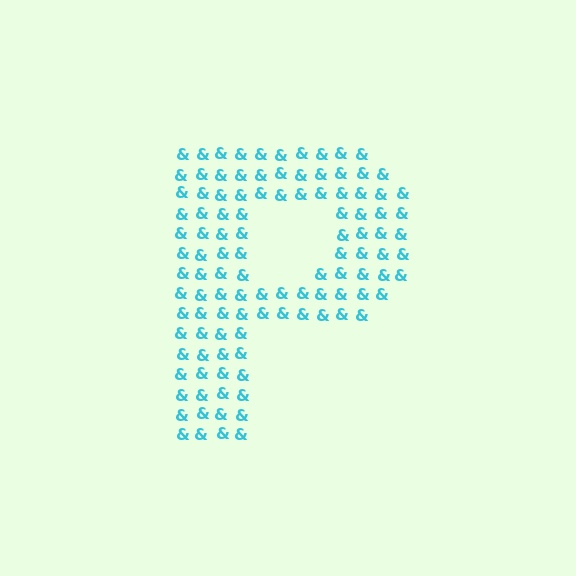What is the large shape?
The large shape is the letter P.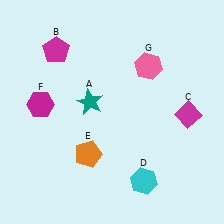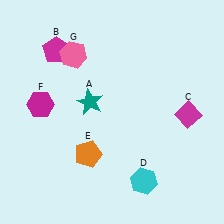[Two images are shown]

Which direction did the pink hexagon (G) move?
The pink hexagon (G) moved left.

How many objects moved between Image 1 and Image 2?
1 object moved between the two images.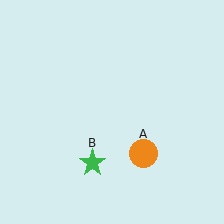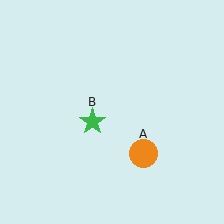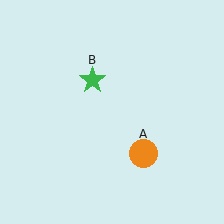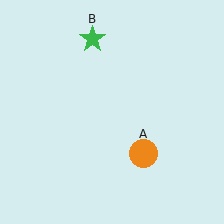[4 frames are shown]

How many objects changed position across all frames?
1 object changed position: green star (object B).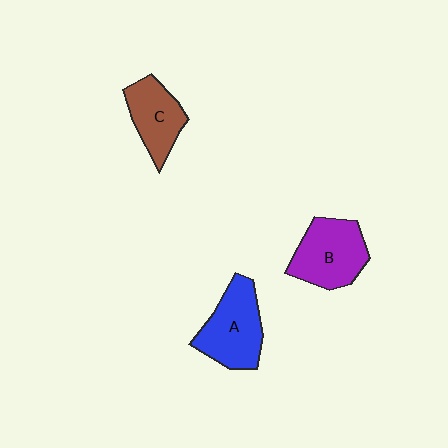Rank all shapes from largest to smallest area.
From largest to smallest: A (blue), B (purple), C (brown).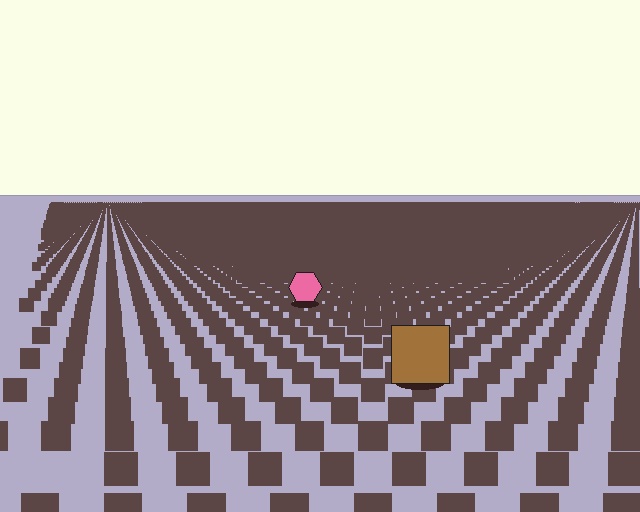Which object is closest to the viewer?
The brown square is closest. The texture marks near it are larger and more spread out.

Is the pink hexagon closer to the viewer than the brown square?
No. The brown square is closer — you can tell from the texture gradient: the ground texture is coarser near it.